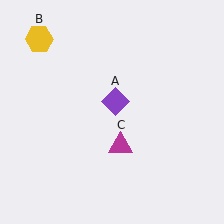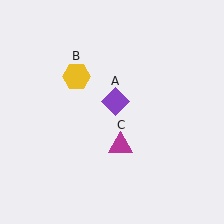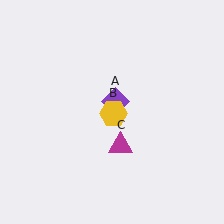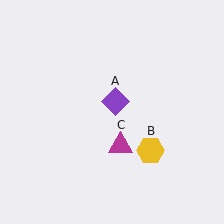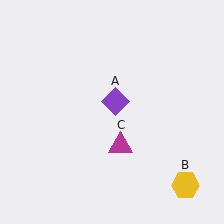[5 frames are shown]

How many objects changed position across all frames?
1 object changed position: yellow hexagon (object B).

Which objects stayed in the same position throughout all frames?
Purple diamond (object A) and magenta triangle (object C) remained stationary.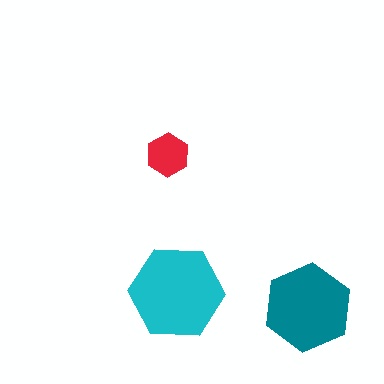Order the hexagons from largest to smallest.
the cyan one, the teal one, the red one.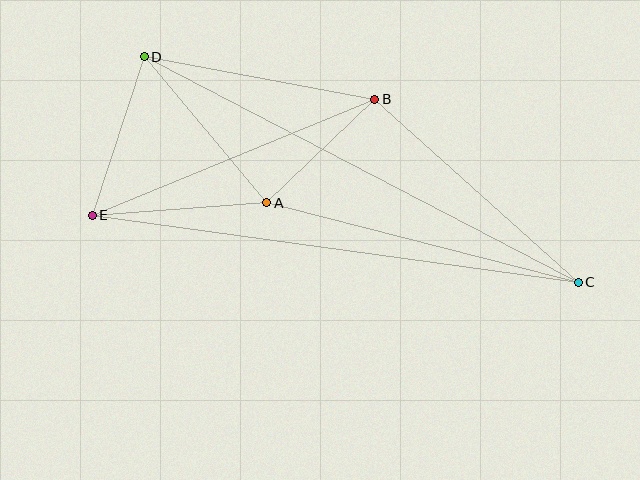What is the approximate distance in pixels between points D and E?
The distance between D and E is approximately 167 pixels.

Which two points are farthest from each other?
Points C and E are farthest from each other.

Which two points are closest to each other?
Points A and B are closest to each other.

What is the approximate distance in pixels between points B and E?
The distance between B and E is approximately 305 pixels.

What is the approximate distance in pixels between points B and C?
The distance between B and C is approximately 274 pixels.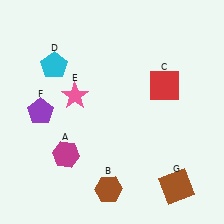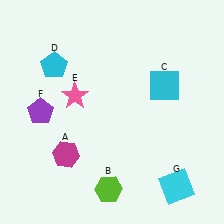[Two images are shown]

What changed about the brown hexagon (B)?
In Image 1, B is brown. In Image 2, it changed to lime.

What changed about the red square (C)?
In Image 1, C is red. In Image 2, it changed to cyan.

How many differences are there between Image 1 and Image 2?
There are 3 differences between the two images.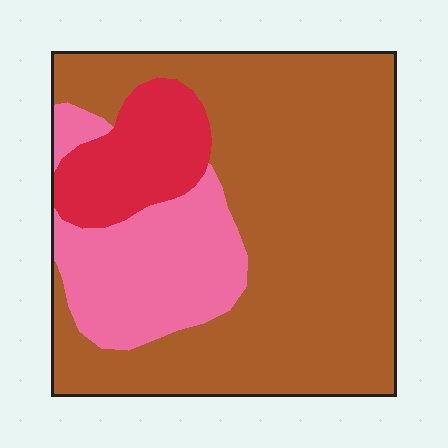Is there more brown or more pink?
Brown.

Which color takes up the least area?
Red, at roughly 15%.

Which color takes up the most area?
Brown, at roughly 65%.